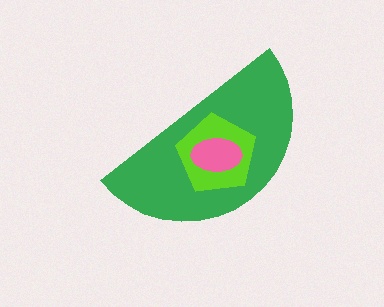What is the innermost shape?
The pink ellipse.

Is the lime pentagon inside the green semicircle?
Yes.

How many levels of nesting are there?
3.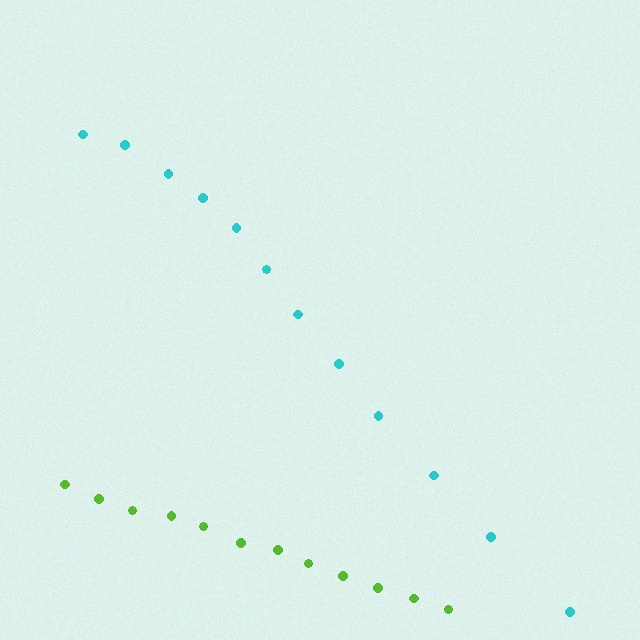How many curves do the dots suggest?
There are 2 distinct paths.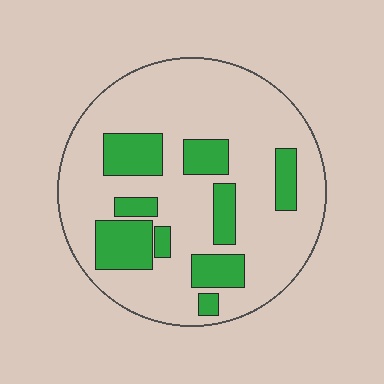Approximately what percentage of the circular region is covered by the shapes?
Approximately 25%.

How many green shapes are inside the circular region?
9.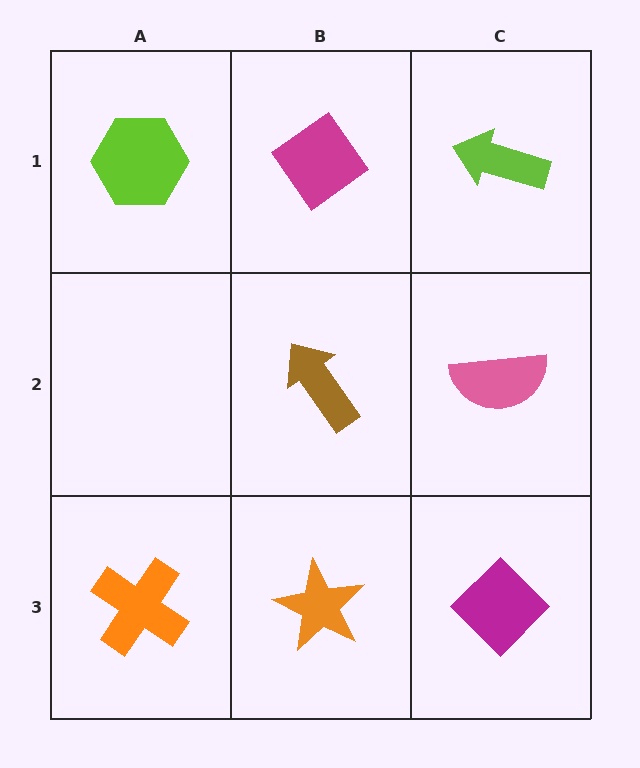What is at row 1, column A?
A lime hexagon.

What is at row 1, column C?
A lime arrow.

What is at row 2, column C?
A pink semicircle.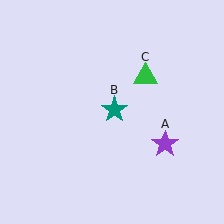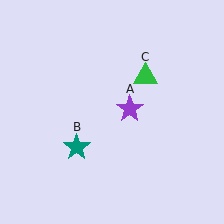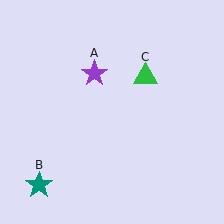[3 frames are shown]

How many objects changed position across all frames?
2 objects changed position: purple star (object A), teal star (object B).